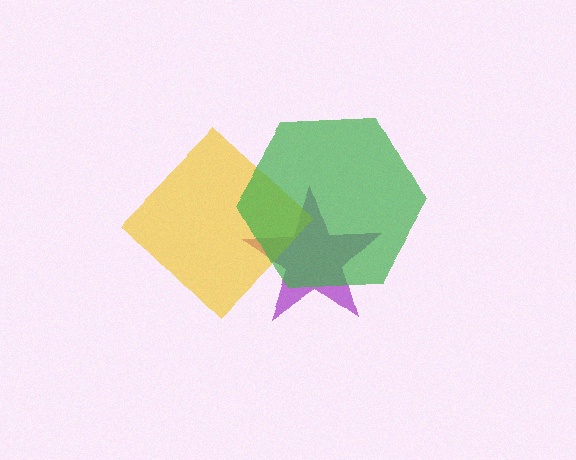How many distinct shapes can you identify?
There are 3 distinct shapes: a purple star, a yellow diamond, a green hexagon.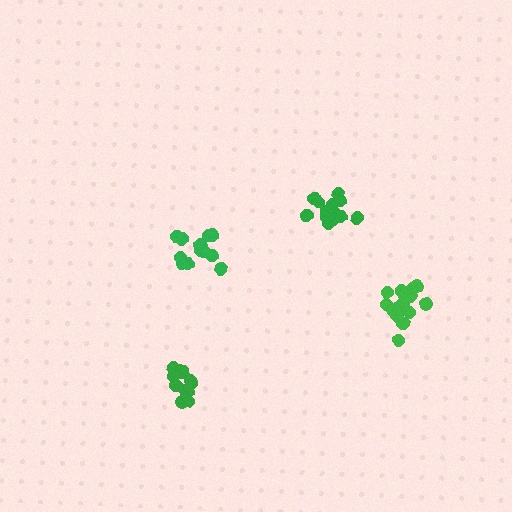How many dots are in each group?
Group 1: 12 dots, Group 2: 14 dots, Group 3: 15 dots, Group 4: 15 dots (56 total).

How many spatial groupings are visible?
There are 4 spatial groupings.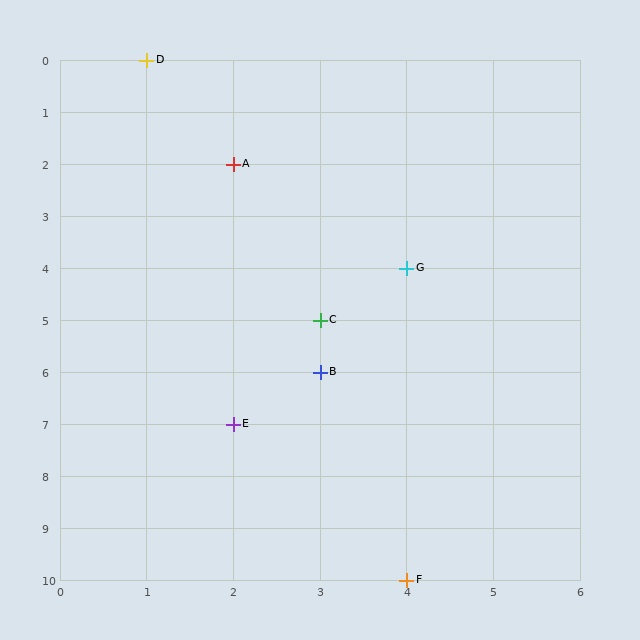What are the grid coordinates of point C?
Point C is at grid coordinates (3, 5).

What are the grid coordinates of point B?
Point B is at grid coordinates (3, 6).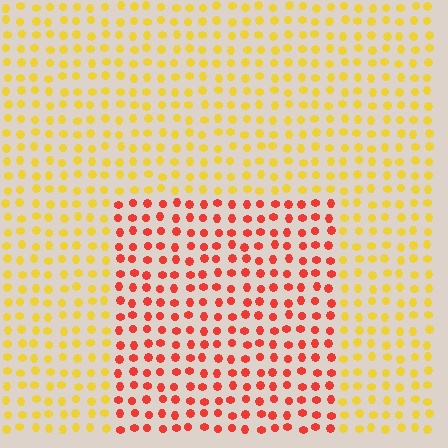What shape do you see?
I see a rectangle.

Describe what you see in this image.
The image is filled with small yellow elements in a uniform arrangement. A rectangle-shaped region is visible where the elements are tinted to a slightly different hue, forming a subtle color boundary.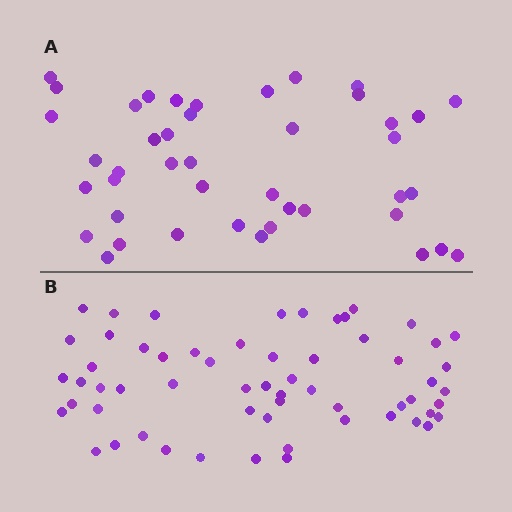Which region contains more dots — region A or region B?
Region B (the bottom region) has more dots.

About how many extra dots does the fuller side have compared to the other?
Region B has approximately 15 more dots than region A.